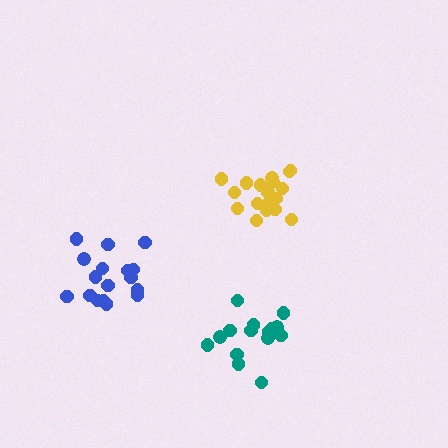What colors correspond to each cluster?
The clusters are colored: yellow, teal, blue.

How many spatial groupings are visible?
There are 3 spatial groupings.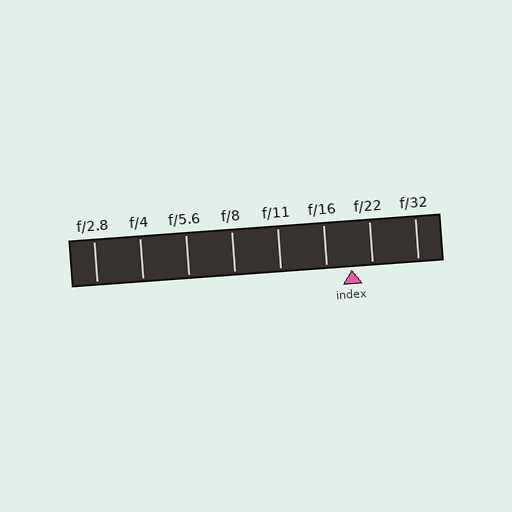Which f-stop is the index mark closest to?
The index mark is closest to f/22.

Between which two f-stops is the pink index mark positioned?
The index mark is between f/16 and f/22.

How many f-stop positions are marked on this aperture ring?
There are 8 f-stop positions marked.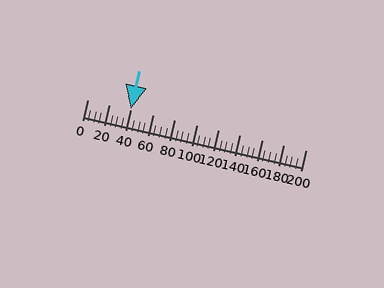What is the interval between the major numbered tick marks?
The major tick marks are spaced 20 units apart.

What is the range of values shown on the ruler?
The ruler shows values from 0 to 200.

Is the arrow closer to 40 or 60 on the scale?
The arrow is closer to 40.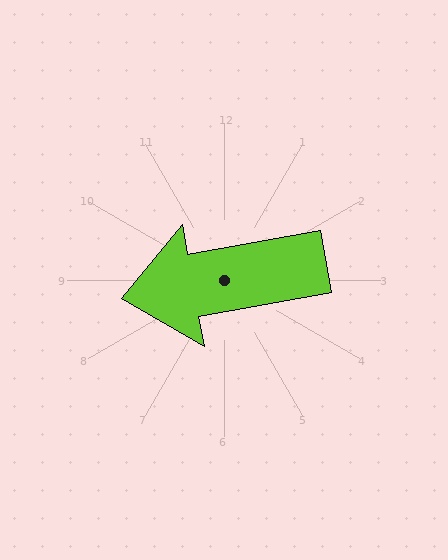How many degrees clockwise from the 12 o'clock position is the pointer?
Approximately 260 degrees.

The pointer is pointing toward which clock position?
Roughly 9 o'clock.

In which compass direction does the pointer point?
West.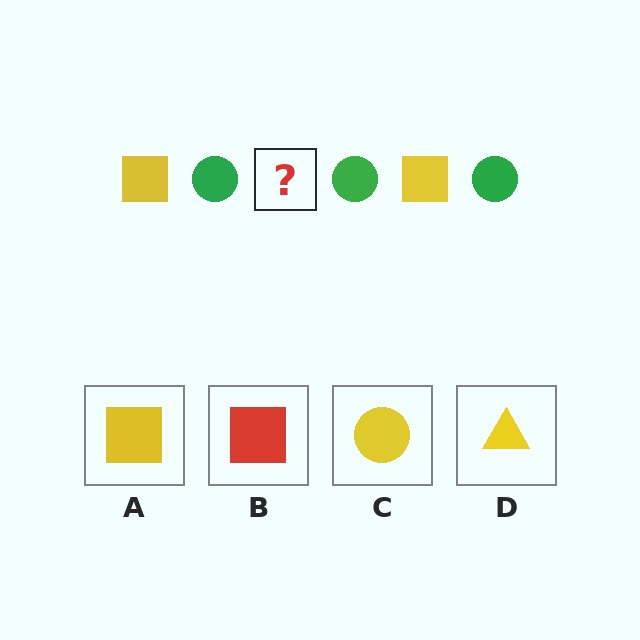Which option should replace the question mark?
Option A.